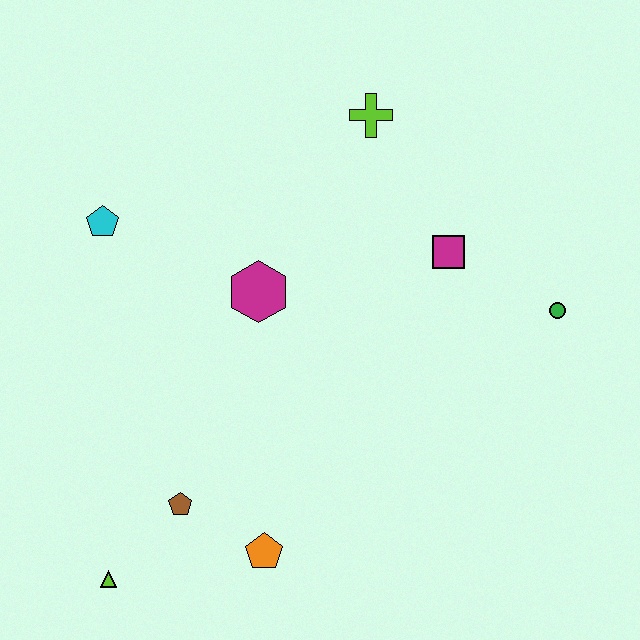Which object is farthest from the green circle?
The lime triangle is farthest from the green circle.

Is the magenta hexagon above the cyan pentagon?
No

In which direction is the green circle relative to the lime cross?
The green circle is below the lime cross.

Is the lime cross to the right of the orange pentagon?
Yes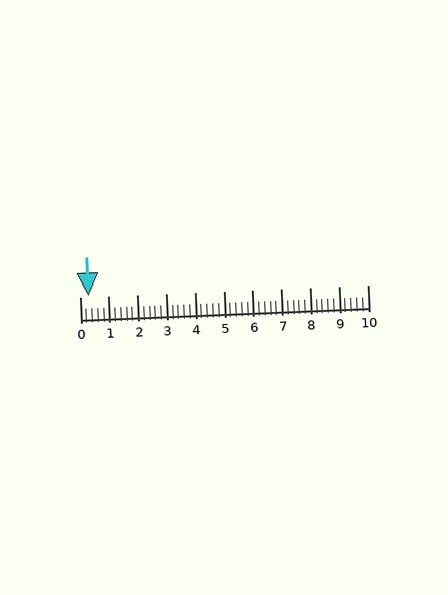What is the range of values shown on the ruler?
The ruler shows values from 0 to 10.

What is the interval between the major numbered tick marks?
The major tick marks are spaced 1 units apart.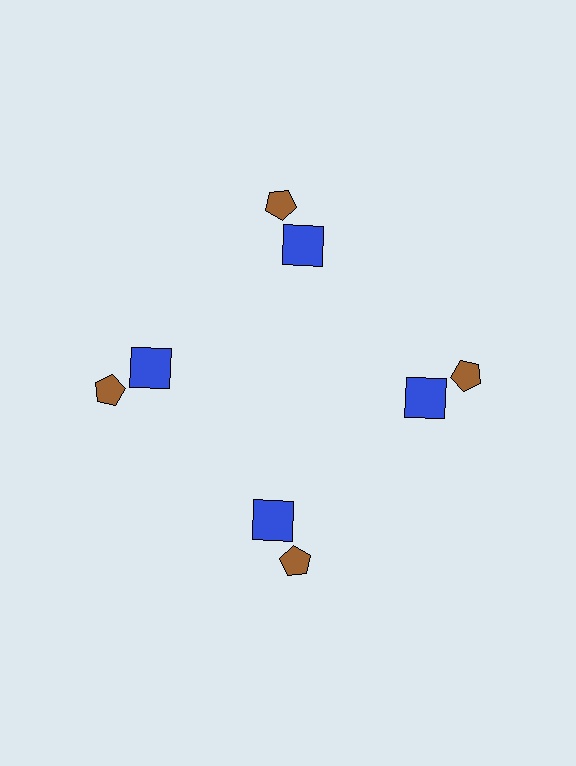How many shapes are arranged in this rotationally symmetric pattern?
There are 8 shapes, arranged in 4 groups of 2.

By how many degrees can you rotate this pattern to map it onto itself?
The pattern maps onto itself every 90 degrees of rotation.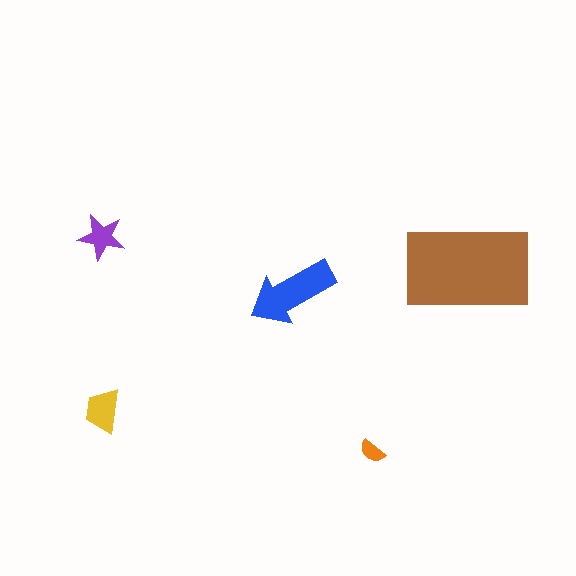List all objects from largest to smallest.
The brown rectangle, the blue arrow, the yellow trapezoid, the purple star, the orange semicircle.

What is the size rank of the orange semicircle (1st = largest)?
5th.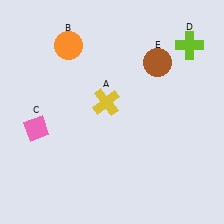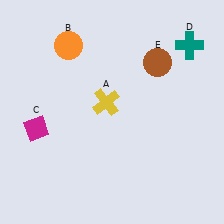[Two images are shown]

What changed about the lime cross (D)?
In Image 1, D is lime. In Image 2, it changed to teal.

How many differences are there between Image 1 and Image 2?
There are 2 differences between the two images.